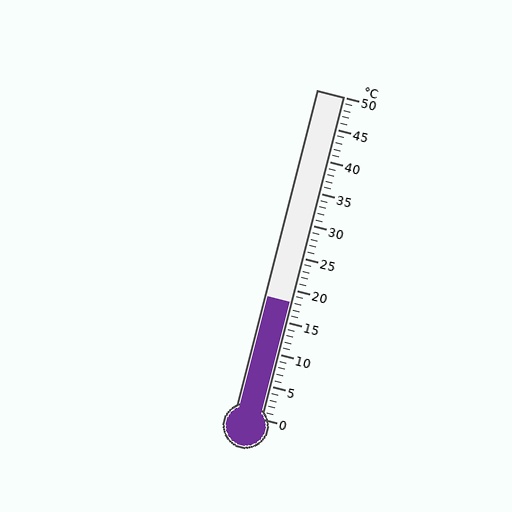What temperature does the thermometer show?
The thermometer shows approximately 18°C.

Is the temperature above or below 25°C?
The temperature is below 25°C.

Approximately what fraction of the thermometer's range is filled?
The thermometer is filled to approximately 35% of its range.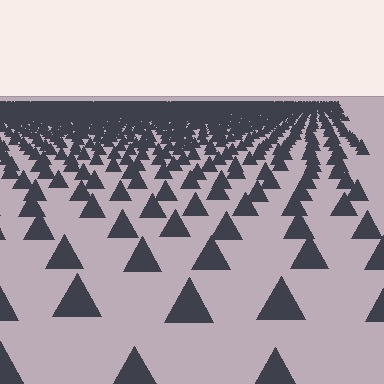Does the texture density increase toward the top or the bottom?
Density increases toward the top.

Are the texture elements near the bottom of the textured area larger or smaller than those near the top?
Larger. Near the bottom, elements are closer to the viewer and appear at a bigger on-screen size.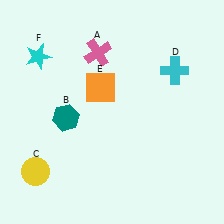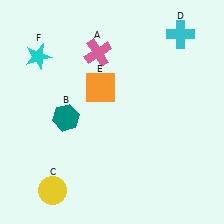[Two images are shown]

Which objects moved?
The objects that moved are: the yellow circle (C), the cyan cross (D).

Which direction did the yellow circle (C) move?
The yellow circle (C) moved down.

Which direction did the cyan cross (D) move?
The cyan cross (D) moved up.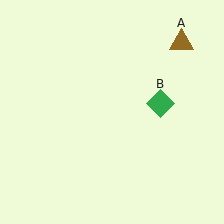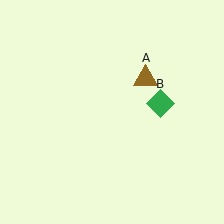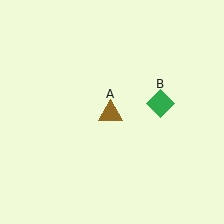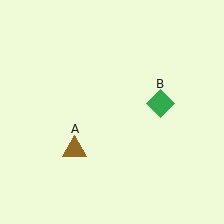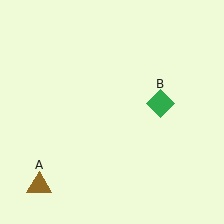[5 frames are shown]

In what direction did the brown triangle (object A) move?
The brown triangle (object A) moved down and to the left.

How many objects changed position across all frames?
1 object changed position: brown triangle (object A).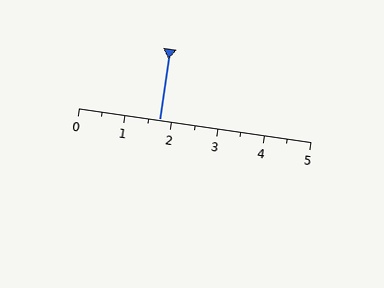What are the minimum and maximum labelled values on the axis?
The axis runs from 0 to 5.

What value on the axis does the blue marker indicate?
The marker indicates approximately 1.8.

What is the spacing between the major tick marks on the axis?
The major ticks are spaced 1 apart.